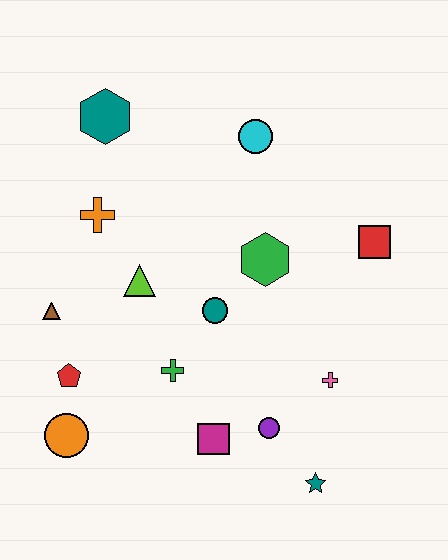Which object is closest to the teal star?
The purple circle is closest to the teal star.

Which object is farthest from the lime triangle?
The teal star is farthest from the lime triangle.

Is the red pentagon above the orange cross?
No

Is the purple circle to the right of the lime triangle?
Yes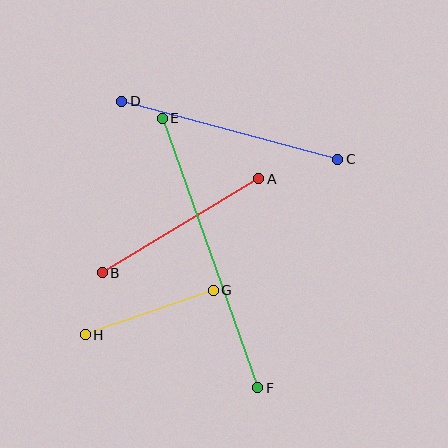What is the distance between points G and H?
The distance is approximately 136 pixels.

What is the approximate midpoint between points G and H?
The midpoint is at approximately (149, 313) pixels.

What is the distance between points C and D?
The distance is approximately 224 pixels.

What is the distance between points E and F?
The distance is approximately 286 pixels.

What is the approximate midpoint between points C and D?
The midpoint is at approximately (230, 130) pixels.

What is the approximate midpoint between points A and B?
The midpoint is at approximately (181, 226) pixels.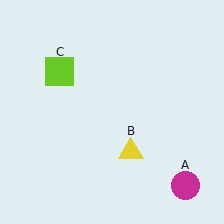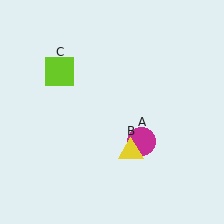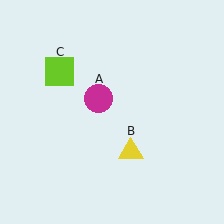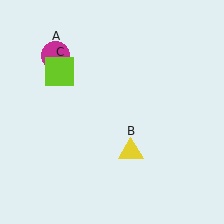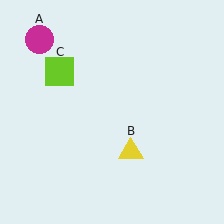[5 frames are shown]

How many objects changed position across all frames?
1 object changed position: magenta circle (object A).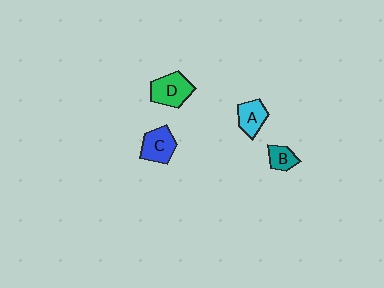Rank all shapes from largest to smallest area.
From largest to smallest: D (green), C (blue), A (cyan), B (teal).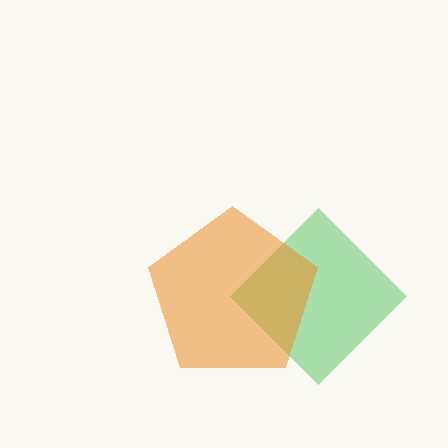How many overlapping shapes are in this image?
There are 2 overlapping shapes in the image.